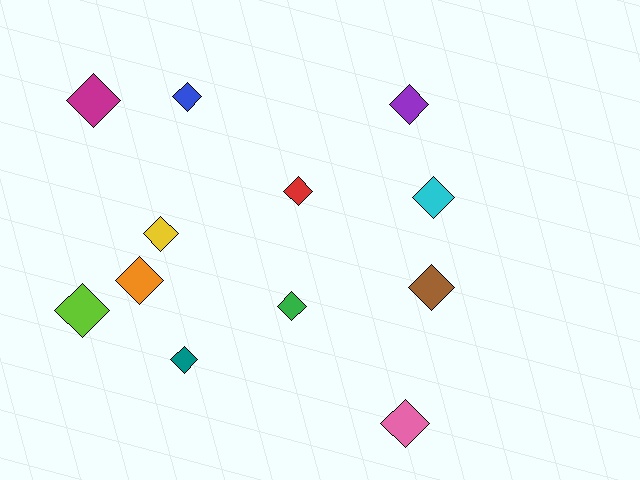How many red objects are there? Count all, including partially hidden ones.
There is 1 red object.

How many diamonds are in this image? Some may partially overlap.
There are 12 diamonds.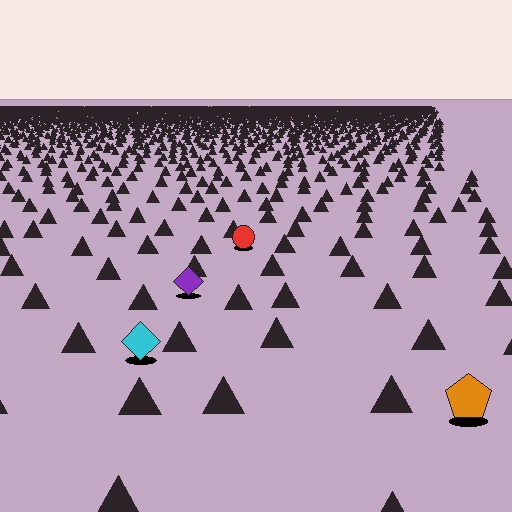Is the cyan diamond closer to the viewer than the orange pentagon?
No. The orange pentagon is closer — you can tell from the texture gradient: the ground texture is coarser near it.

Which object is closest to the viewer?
The orange pentagon is closest. The texture marks near it are larger and more spread out.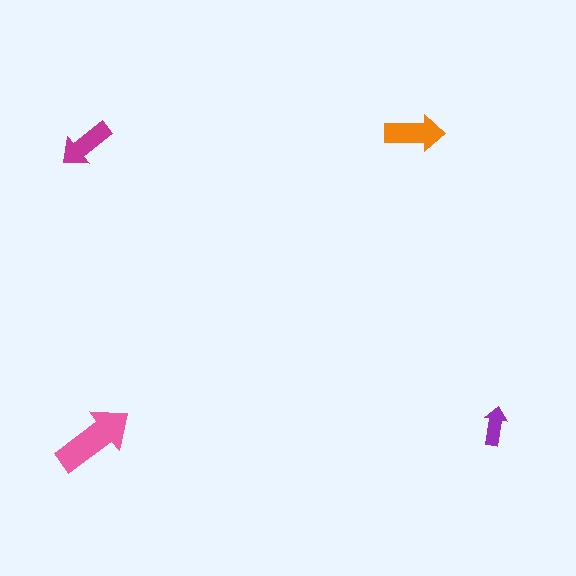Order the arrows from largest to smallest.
the pink one, the orange one, the magenta one, the purple one.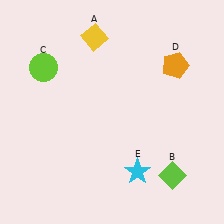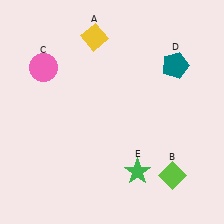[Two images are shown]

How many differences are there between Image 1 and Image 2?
There are 3 differences between the two images.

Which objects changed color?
C changed from lime to pink. D changed from orange to teal. E changed from cyan to green.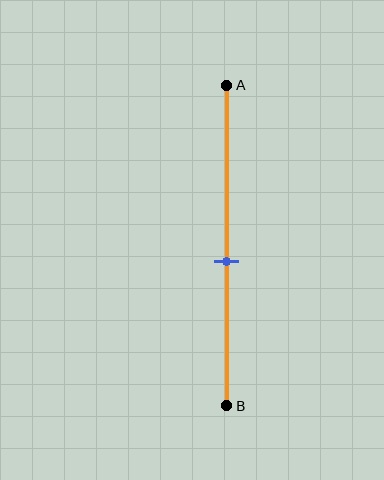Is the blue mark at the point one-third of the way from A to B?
No, the mark is at about 55% from A, not at the 33% one-third point.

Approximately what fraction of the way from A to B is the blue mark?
The blue mark is approximately 55% of the way from A to B.